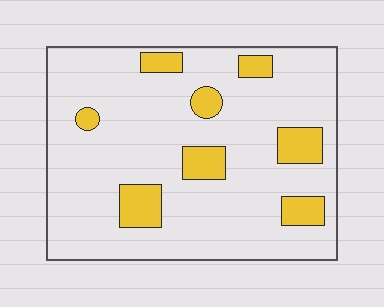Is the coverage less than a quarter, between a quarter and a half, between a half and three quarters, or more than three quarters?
Less than a quarter.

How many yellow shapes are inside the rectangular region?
8.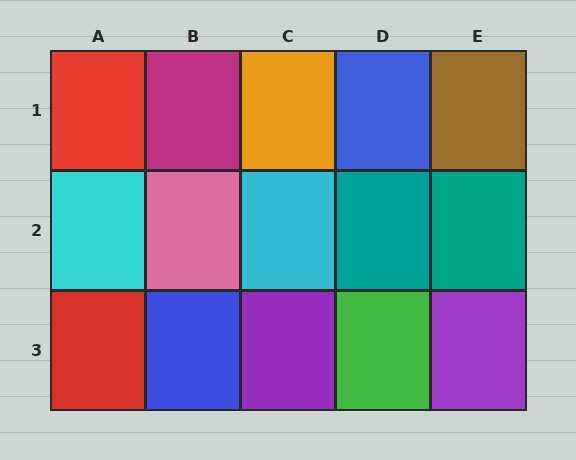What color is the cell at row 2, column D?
Teal.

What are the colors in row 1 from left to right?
Red, magenta, orange, blue, brown.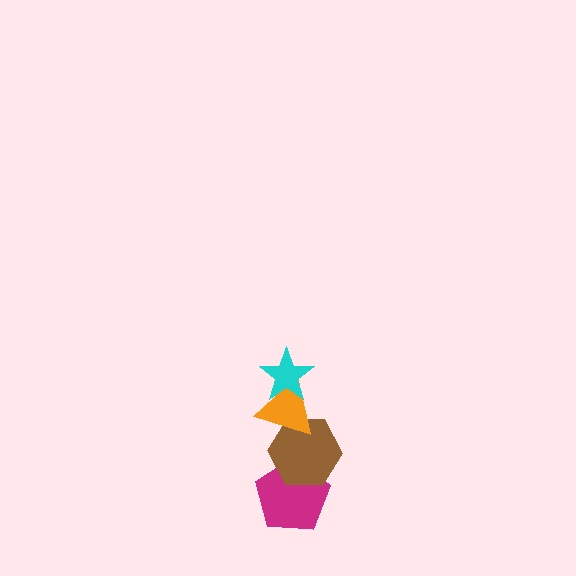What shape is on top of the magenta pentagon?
The brown hexagon is on top of the magenta pentagon.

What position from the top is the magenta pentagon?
The magenta pentagon is 4th from the top.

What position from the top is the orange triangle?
The orange triangle is 2nd from the top.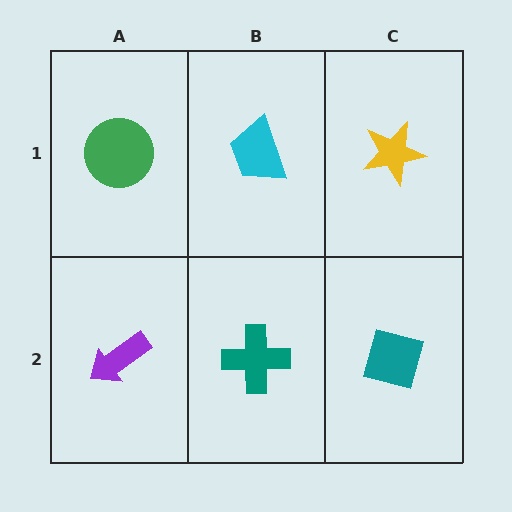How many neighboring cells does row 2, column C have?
2.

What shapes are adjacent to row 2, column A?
A green circle (row 1, column A), a teal cross (row 2, column B).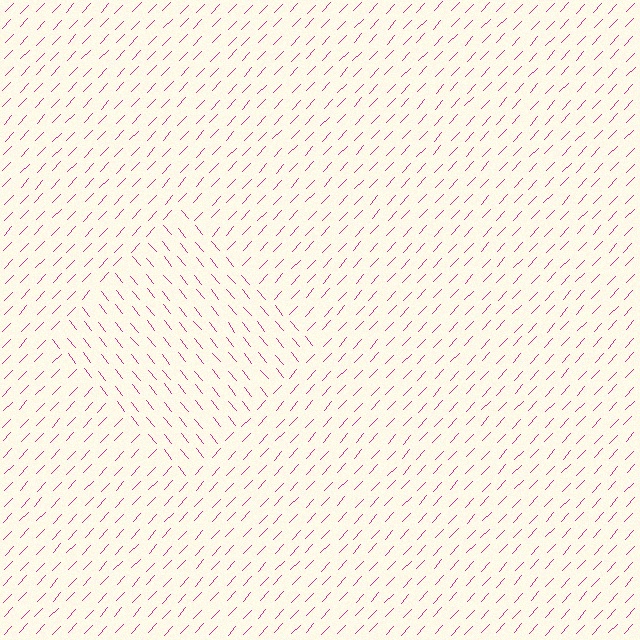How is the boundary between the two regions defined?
The boundary is defined purely by a change in line orientation (approximately 82 degrees difference). All lines are the same color and thickness.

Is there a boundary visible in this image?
Yes, there is a texture boundary formed by a change in line orientation.